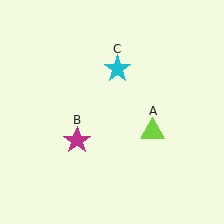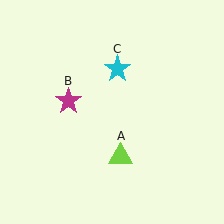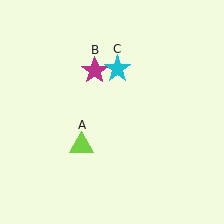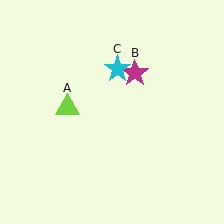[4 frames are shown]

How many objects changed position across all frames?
2 objects changed position: lime triangle (object A), magenta star (object B).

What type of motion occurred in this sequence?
The lime triangle (object A), magenta star (object B) rotated clockwise around the center of the scene.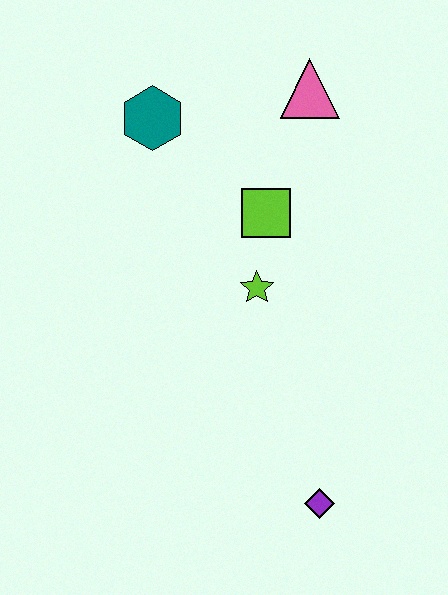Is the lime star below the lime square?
Yes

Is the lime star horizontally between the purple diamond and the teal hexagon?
Yes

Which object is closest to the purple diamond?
The lime star is closest to the purple diamond.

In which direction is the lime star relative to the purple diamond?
The lime star is above the purple diamond.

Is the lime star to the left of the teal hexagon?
No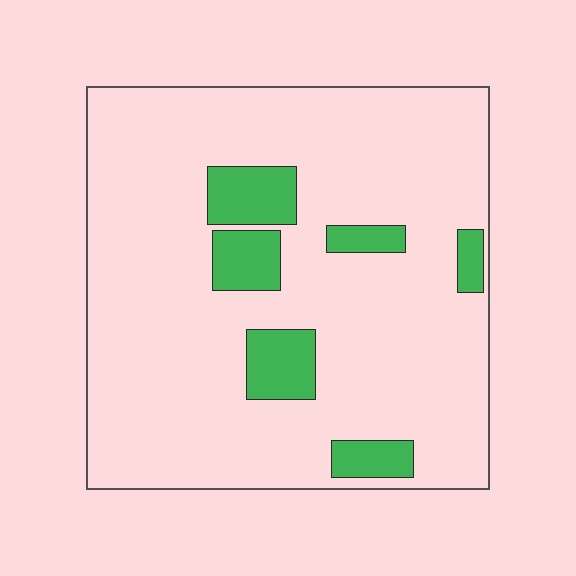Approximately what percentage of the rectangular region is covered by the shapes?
Approximately 15%.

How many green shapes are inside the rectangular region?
6.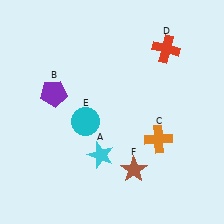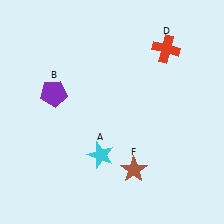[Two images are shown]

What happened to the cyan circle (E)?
The cyan circle (E) was removed in Image 2. It was in the bottom-left area of Image 1.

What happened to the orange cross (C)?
The orange cross (C) was removed in Image 2. It was in the bottom-right area of Image 1.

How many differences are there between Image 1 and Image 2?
There are 2 differences between the two images.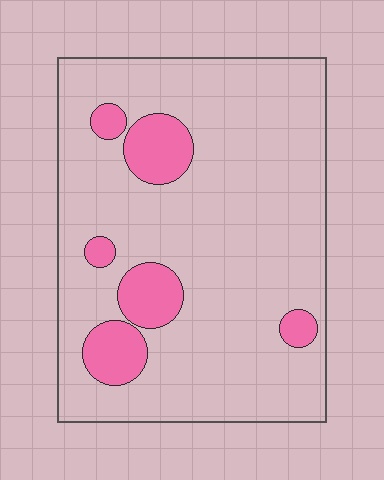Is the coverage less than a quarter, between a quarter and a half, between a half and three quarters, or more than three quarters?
Less than a quarter.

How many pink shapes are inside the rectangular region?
6.